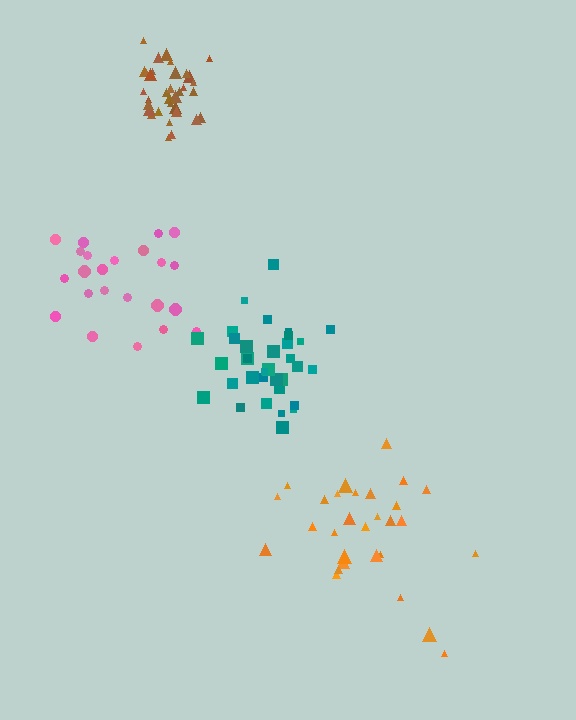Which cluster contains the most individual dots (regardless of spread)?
Teal (35).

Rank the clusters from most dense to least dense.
brown, teal, pink, orange.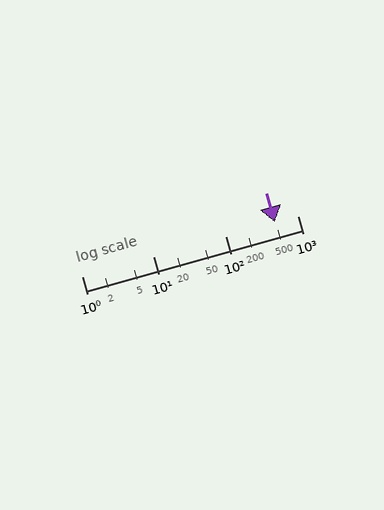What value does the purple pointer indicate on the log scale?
The pointer indicates approximately 480.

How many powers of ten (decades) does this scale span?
The scale spans 3 decades, from 1 to 1000.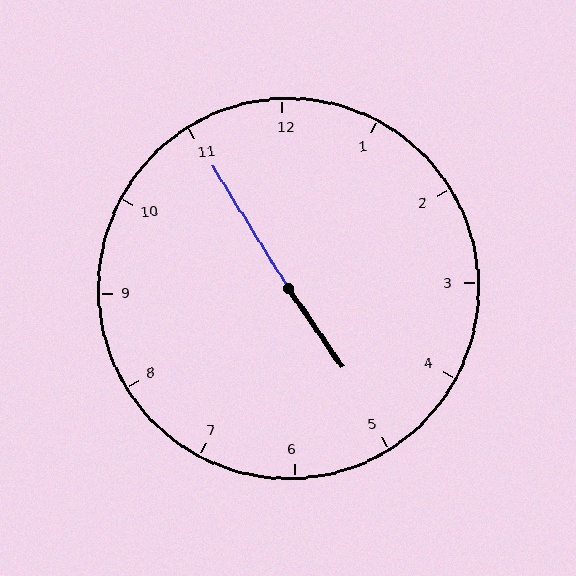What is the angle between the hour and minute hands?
Approximately 178 degrees.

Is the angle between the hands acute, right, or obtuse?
It is obtuse.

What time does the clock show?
4:55.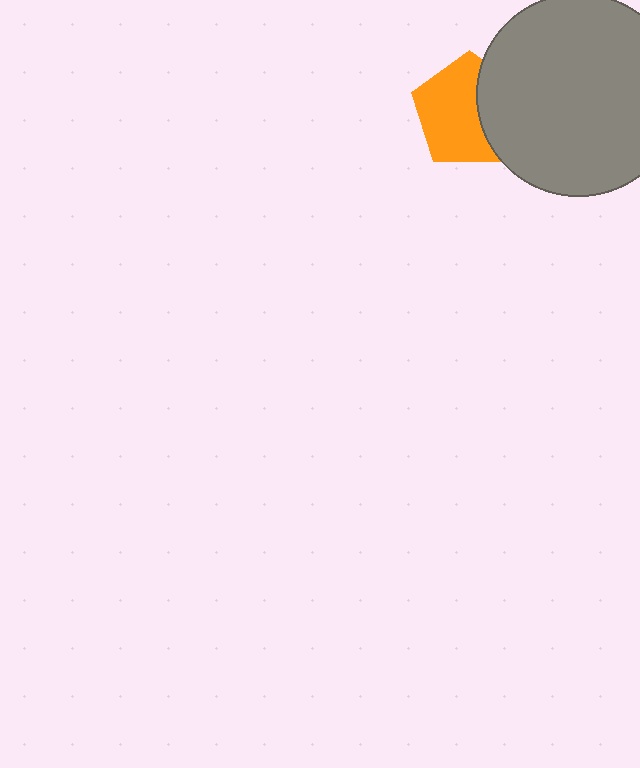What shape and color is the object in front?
The object in front is a gray circle.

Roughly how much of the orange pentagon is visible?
About half of it is visible (roughly 64%).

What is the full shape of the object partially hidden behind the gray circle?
The partially hidden object is an orange pentagon.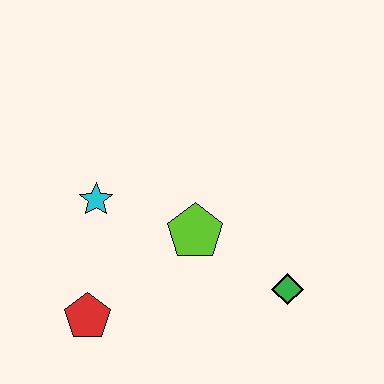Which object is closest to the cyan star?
The lime pentagon is closest to the cyan star.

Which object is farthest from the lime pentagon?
The red pentagon is farthest from the lime pentagon.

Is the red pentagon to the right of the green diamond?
No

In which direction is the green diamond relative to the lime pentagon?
The green diamond is to the right of the lime pentagon.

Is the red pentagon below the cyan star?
Yes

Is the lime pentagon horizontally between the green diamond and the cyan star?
Yes